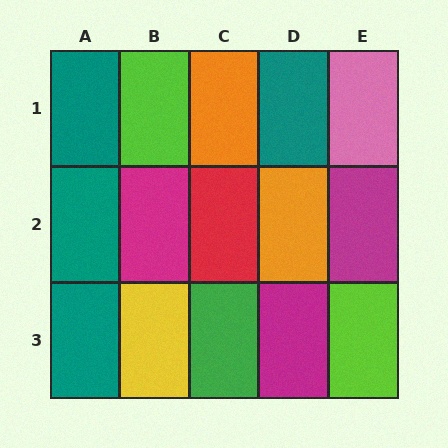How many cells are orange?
2 cells are orange.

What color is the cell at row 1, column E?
Pink.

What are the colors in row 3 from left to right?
Teal, yellow, green, magenta, lime.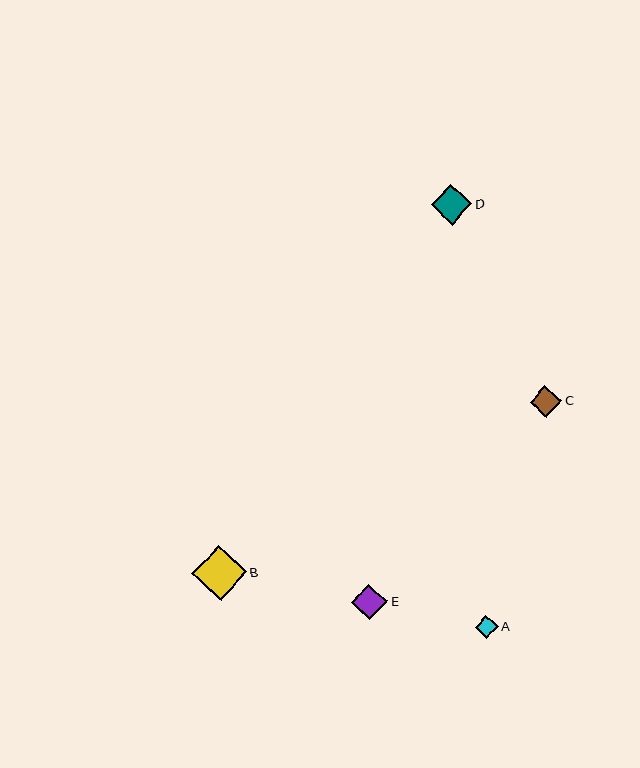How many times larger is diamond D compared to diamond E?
Diamond D is approximately 1.1 times the size of diamond E.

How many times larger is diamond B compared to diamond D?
Diamond B is approximately 1.4 times the size of diamond D.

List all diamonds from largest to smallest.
From largest to smallest: B, D, E, C, A.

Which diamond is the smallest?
Diamond A is the smallest with a size of approximately 23 pixels.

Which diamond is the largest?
Diamond B is the largest with a size of approximately 55 pixels.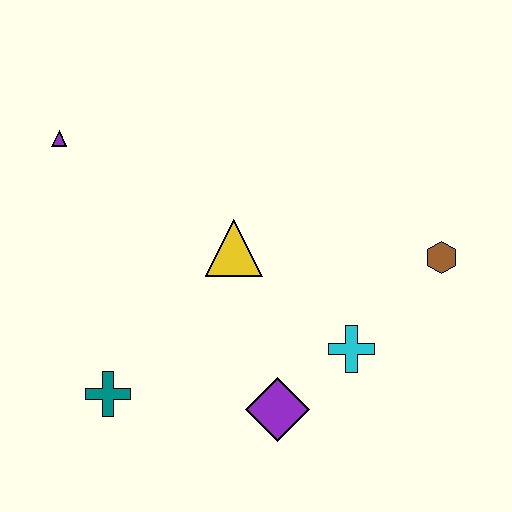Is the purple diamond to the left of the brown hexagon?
Yes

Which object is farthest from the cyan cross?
The purple triangle is farthest from the cyan cross.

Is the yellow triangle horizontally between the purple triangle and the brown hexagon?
Yes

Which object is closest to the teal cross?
The purple diamond is closest to the teal cross.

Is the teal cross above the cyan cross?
No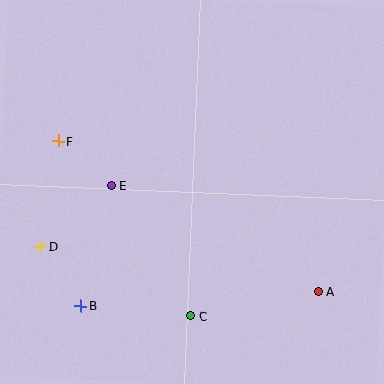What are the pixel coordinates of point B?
Point B is at (81, 306).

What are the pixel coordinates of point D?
Point D is at (40, 247).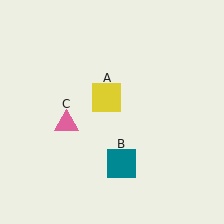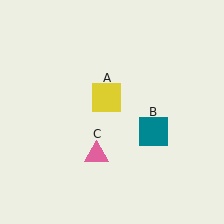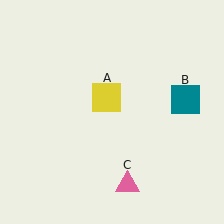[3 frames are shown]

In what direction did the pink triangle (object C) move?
The pink triangle (object C) moved down and to the right.